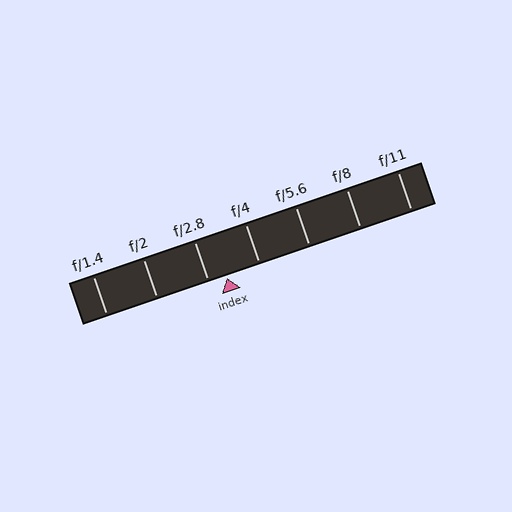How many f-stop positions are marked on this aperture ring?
There are 7 f-stop positions marked.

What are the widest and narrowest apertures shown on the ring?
The widest aperture shown is f/1.4 and the narrowest is f/11.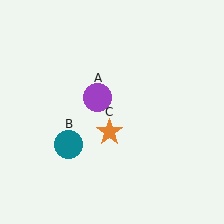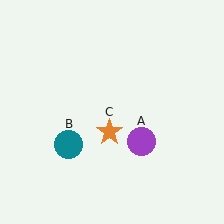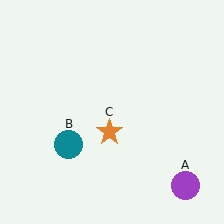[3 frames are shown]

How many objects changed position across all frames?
1 object changed position: purple circle (object A).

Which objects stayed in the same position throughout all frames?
Teal circle (object B) and orange star (object C) remained stationary.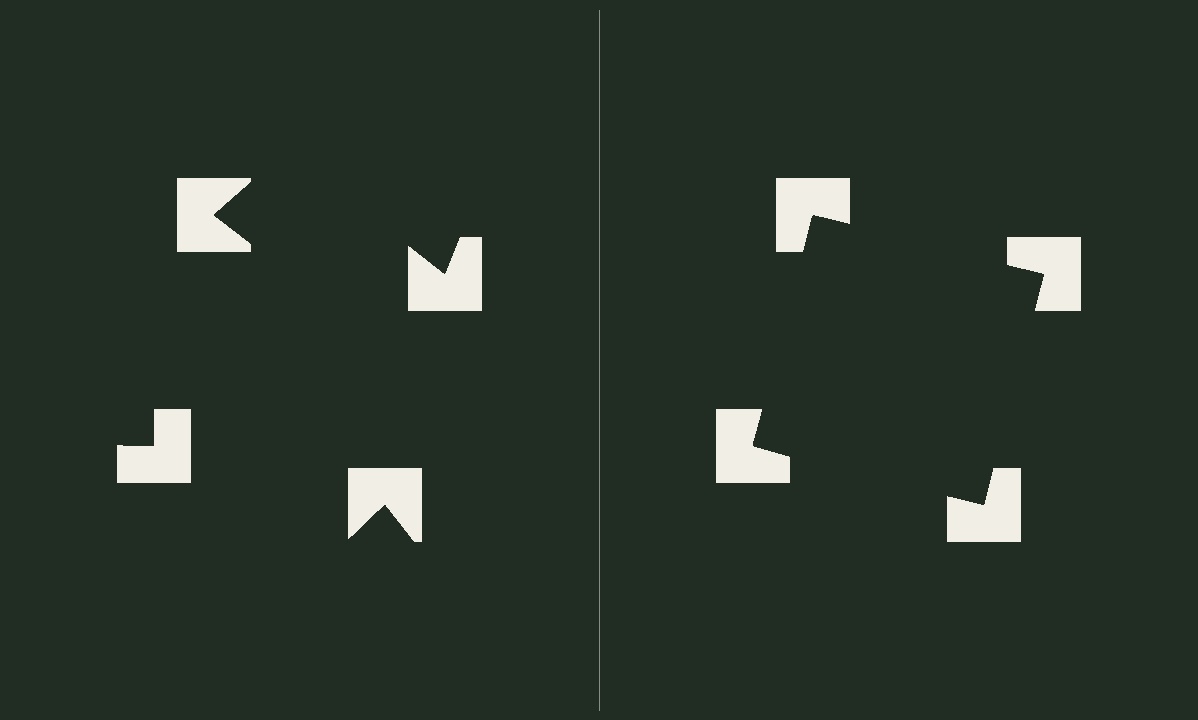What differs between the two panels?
The notched squares are positioned identically on both sides; only the wedge orientations differ. On the right they align to a square; on the left they are misaligned.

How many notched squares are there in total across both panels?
8 — 4 on each side.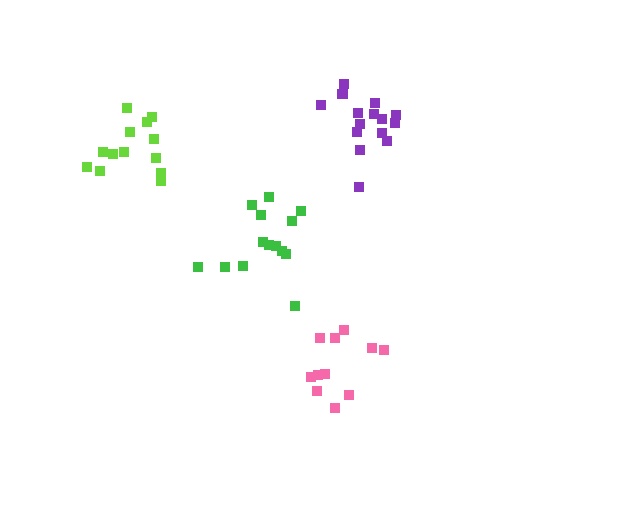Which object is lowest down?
The pink cluster is bottommost.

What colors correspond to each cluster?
The clusters are colored: pink, purple, green, lime.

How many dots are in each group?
Group 1: 11 dots, Group 2: 15 dots, Group 3: 14 dots, Group 4: 13 dots (53 total).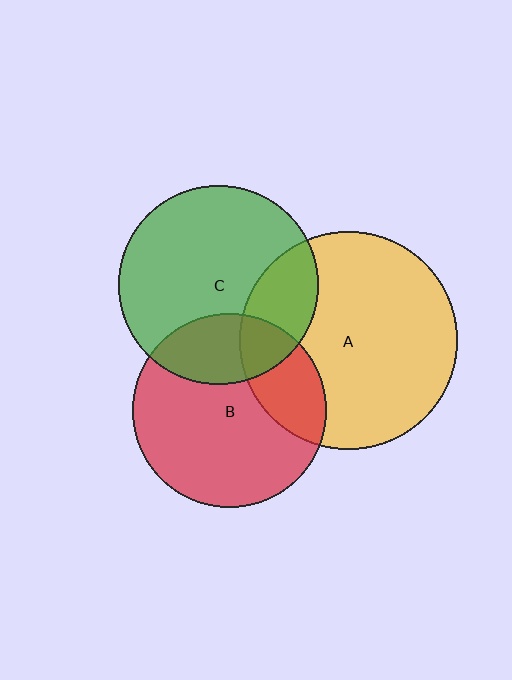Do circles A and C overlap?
Yes.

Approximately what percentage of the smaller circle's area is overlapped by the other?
Approximately 25%.